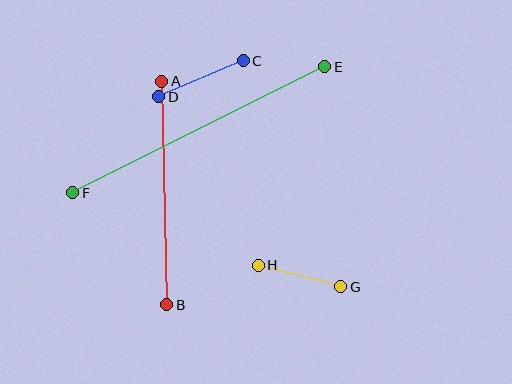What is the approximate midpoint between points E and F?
The midpoint is at approximately (199, 130) pixels.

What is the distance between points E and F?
The distance is approximately 282 pixels.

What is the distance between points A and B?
The distance is approximately 223 pixels.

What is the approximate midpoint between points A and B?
The midpoint is at approximately (164, 193) pixels.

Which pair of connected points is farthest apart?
Points E and F are farthest apart.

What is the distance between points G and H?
The distance is approximately 85 pixels.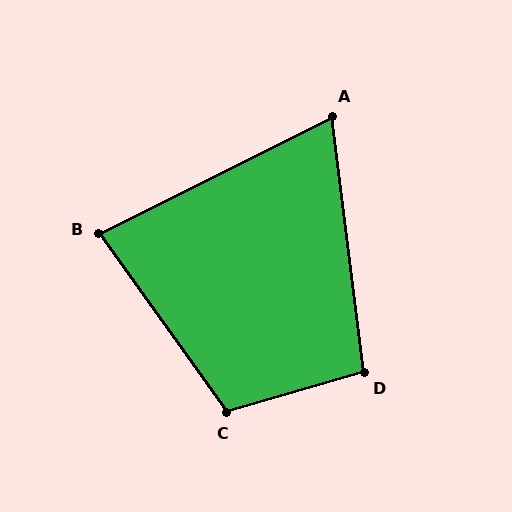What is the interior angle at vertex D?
Approximately 99 degrees (obtuse).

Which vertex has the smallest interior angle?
A, at approximately 70 degrees.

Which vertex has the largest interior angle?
C, at approximately 110 degrees.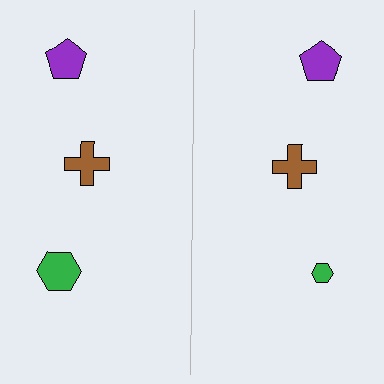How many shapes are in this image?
There are 6 shapes in this image.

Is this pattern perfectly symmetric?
No, the pattern is not perfectly symmetric. The green hexagon on the right side has a different size than its mirror counterpart.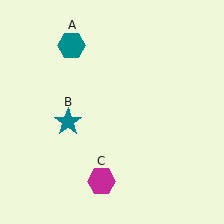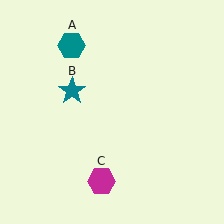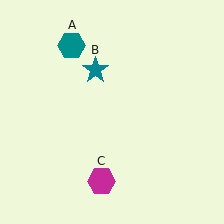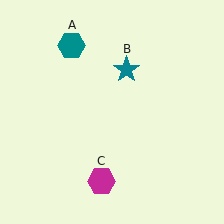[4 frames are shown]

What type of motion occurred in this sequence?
The teal star (object B) rotated clockwise around the center of the scene.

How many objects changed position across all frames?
1 object changed position: teal star (object B).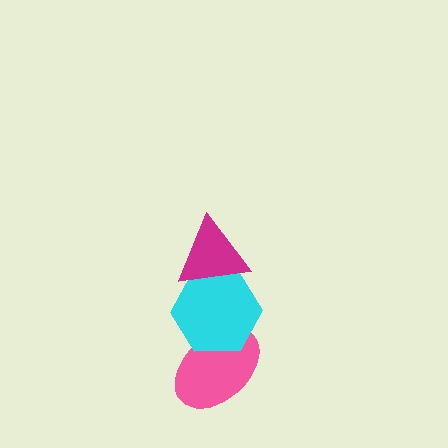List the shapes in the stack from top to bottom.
From top to bottom: the magenta triangle, the cyan hexagon, the pink ellipse.